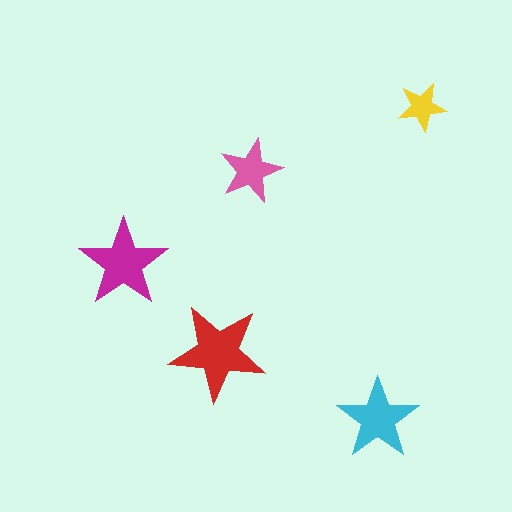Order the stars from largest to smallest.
the red one, the magenta one, the cyan one, the pink one, the yellow one.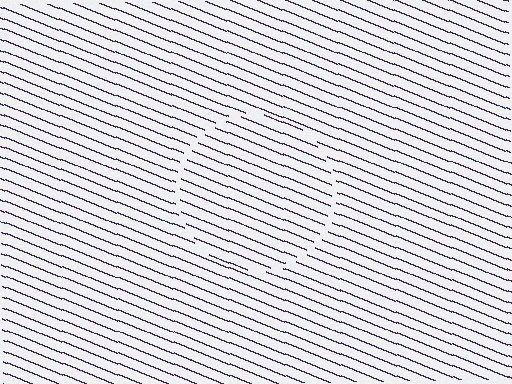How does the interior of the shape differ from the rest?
The interior of the shape contains the same grating, shifted by half a period — the contour is defined by the phase discontinuity where line-ends from the inner and outer gratings abut.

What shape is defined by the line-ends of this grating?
An illusory circle. The interior of the shape contains the same grating, shifted by half a period — the contour is defined by the phase discontinuity where line-ends from the inner and outer gratings abut.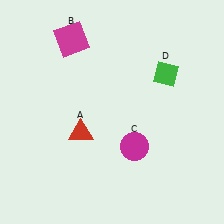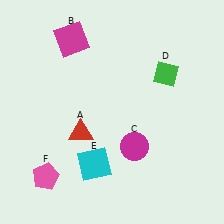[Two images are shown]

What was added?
A cyan square (E), a pink pentagon (F) were added in Image 2.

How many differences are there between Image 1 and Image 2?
There are 2 differences between the two images.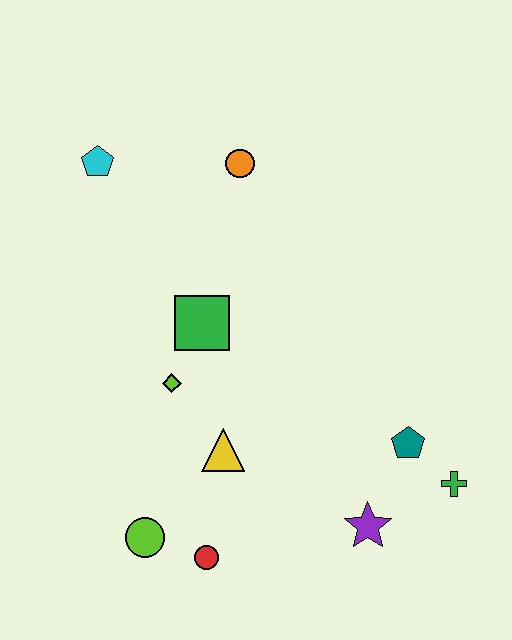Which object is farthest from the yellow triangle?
The cyan pentagon is farthest from the yellow triangle.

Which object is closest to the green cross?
The teal pentagon is closest to the green cross.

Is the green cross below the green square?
Yes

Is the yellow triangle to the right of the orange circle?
No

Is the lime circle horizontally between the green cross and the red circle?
No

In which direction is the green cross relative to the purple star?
The green cross is to the right of the purple star.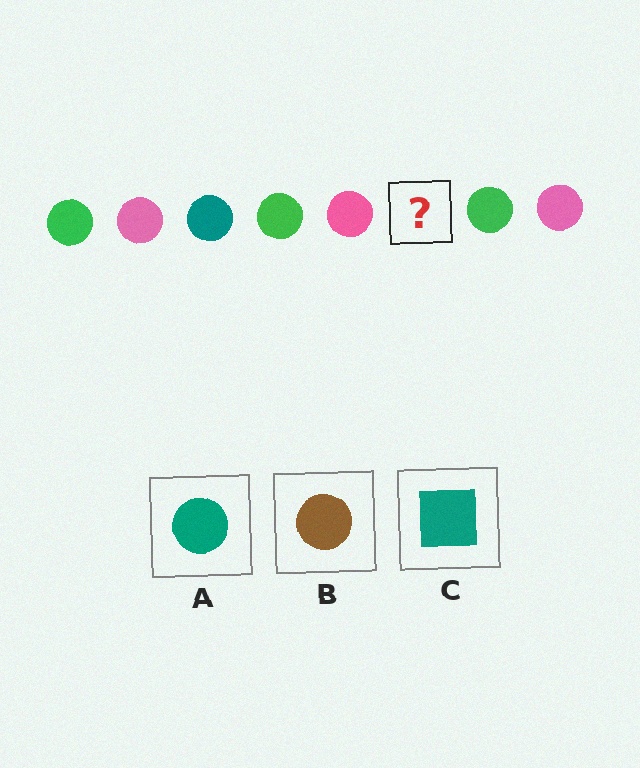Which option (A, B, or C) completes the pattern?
A.